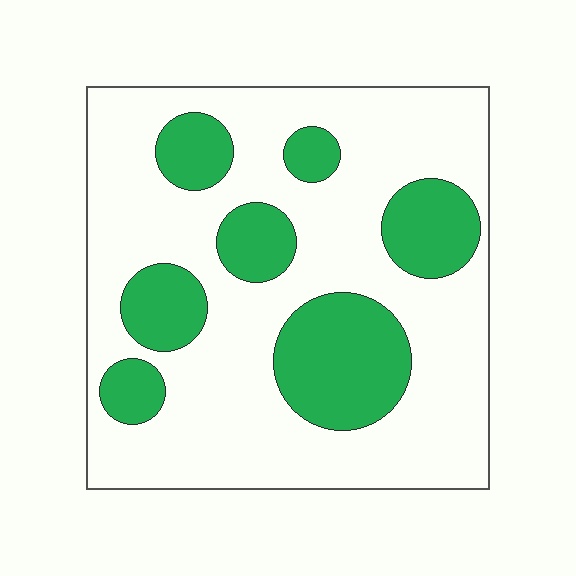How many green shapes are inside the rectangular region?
7.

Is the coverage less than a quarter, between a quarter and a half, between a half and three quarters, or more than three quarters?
Between a quarter and a half.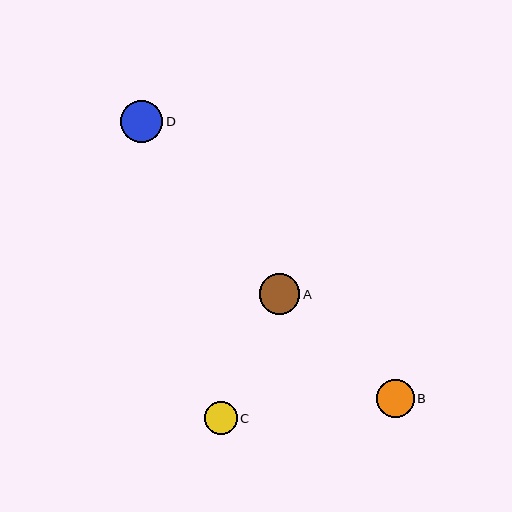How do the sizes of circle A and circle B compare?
Circle A and circle B are approximately the same size.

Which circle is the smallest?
Circle C is the smallest with a size of approximately 33 pixels.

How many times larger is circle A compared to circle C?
Circle A is approximately 1.2 times the size of circle C.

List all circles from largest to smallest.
From largest to smallest: D, A, B, C.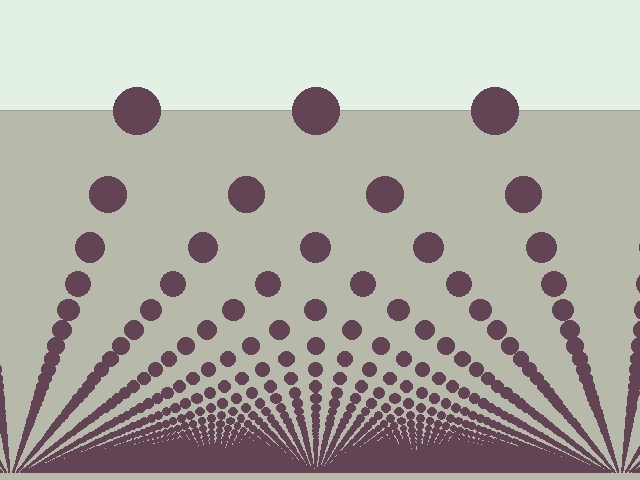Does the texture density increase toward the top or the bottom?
Density increases toward the bottom.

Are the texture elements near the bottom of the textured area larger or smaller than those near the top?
Smaller. The gradient is inverted — elements near the bottom are smaller and denser.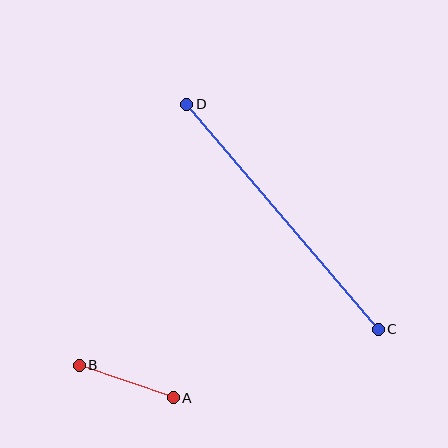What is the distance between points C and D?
The distance is approximately 296 pixels.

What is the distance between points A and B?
The distance is approximately 99 pixels.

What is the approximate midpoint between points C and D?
The midpoint is at approximately (283, 217) pixels.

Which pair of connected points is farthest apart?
Points C and D are farthest apart.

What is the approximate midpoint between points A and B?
The midpoint is at approximately (126, 382) pixels.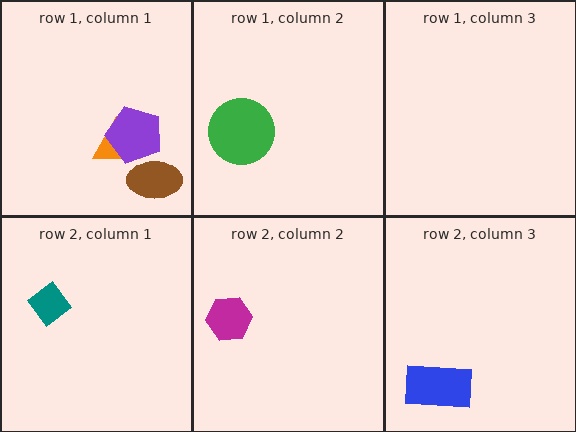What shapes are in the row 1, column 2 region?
The green circle.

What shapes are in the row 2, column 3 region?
The blue rectangle.